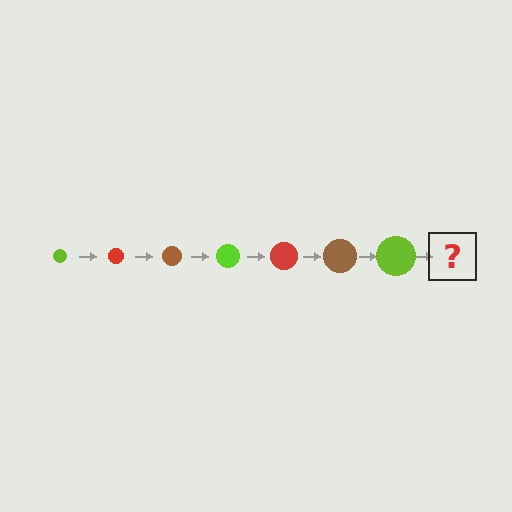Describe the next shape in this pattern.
It should be a red circle, larger than the previous one.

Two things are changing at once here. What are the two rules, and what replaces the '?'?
The two rules are that the circle grows larger each step and the color cycles through lime, red, and brown. The '?' should be a red circle, larger than the previous one.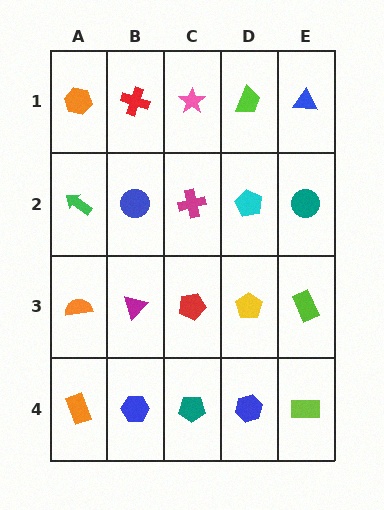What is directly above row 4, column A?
An orange semicircle.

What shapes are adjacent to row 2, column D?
A lime trapezoid (row 1, column D), a yellow pentagon (row 3, column D), a magenta cross (row 2, column C), a teal circle (row 2, column E).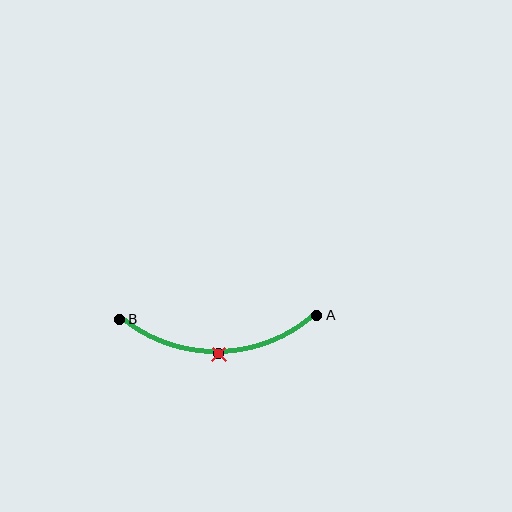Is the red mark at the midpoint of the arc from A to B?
Yes. The red mark lies on the arc at equal arc-length from both A and B — it is the arc midpoint.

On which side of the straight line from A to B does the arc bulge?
The arc bulges below the straight line connecting A and B.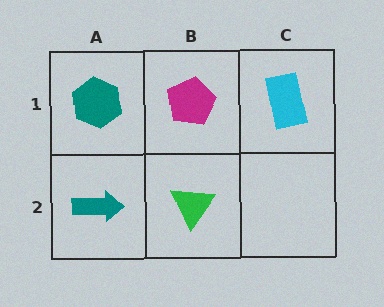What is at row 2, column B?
A green triangle.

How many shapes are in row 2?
2 shapes.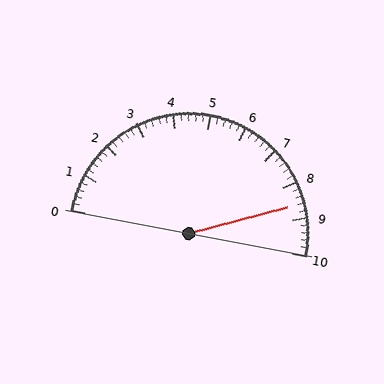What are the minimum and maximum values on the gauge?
The gauge ranges from 0 to 10.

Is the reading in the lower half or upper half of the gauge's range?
The reading is in the upper half of the range (0 to 10).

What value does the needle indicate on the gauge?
The needle indicates approximately 8.6.